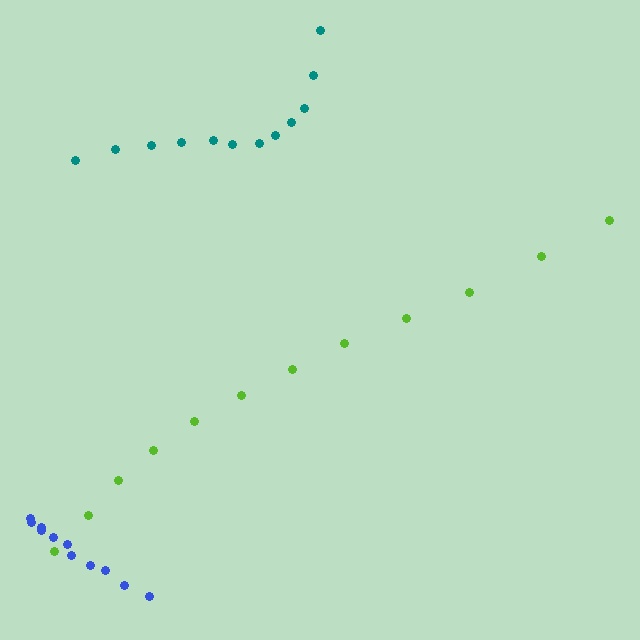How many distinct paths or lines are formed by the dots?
There are 3 distinct paths.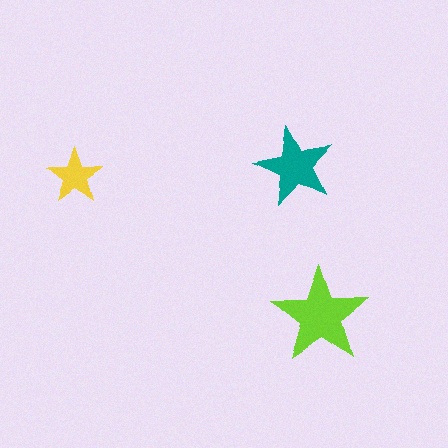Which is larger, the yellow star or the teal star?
The teal one.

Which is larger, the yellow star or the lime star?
The lime one.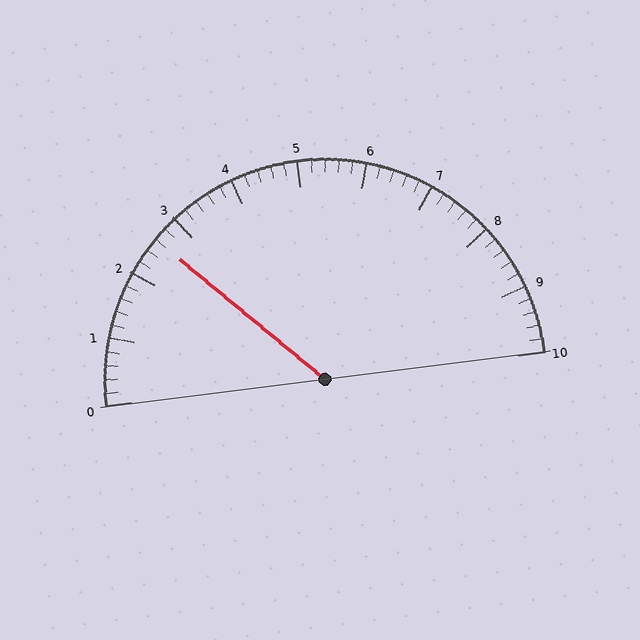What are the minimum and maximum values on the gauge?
The gauge ranges from 0 to 10.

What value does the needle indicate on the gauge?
The needle indicates approximately 2.6.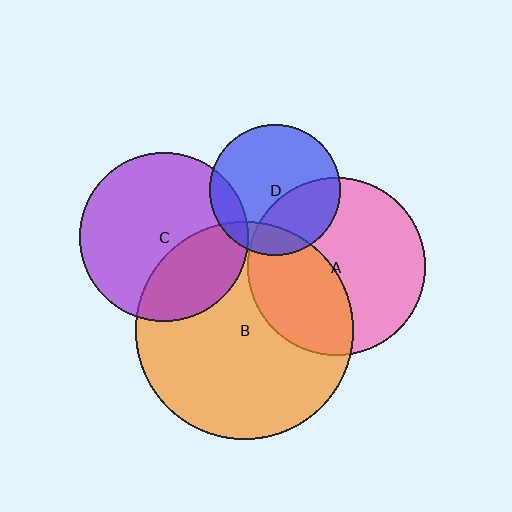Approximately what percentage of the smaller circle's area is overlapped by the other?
Approximately 40%.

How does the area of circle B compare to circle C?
Approximately 1.7 times.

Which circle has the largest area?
Circle B (orange).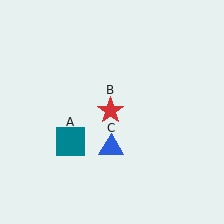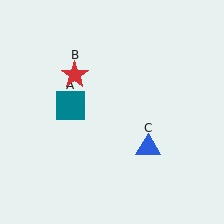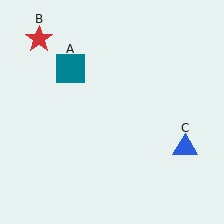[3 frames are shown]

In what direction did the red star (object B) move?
The red star (object B) moved up and to the left.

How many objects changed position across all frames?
3 objects changed position: teal square (object A), red star (object B), blue triangle (object C).